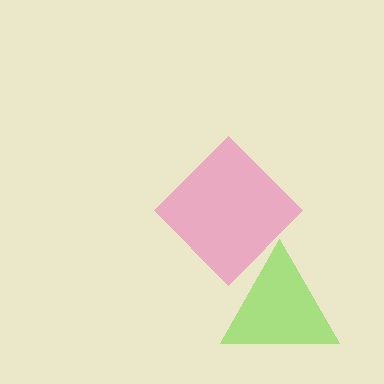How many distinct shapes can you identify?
There are 2 distinct shapes: a pink diamond, a lime triangle.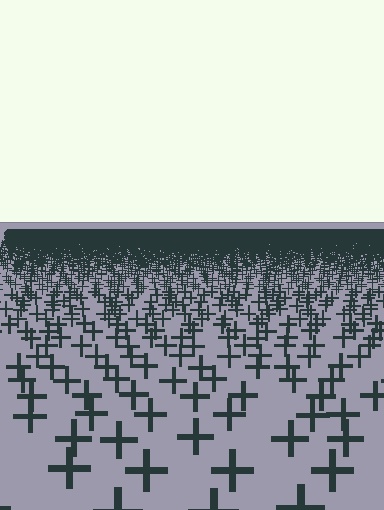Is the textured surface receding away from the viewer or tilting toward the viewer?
The surface is receding away from the viewer. Texture elements get smaller and denser toward the top.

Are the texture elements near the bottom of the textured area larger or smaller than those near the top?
Larger. Near the bottom, elements are closer to the viewer and appear at a bigger on-screen size.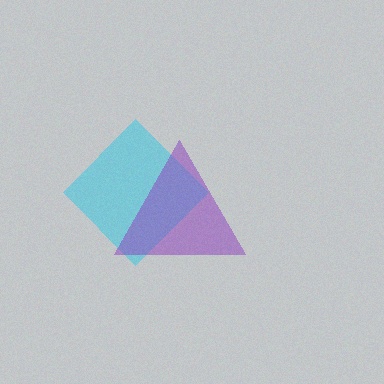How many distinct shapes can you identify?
There are 2 distinct shapes: a cyan diamond, a purple triangle.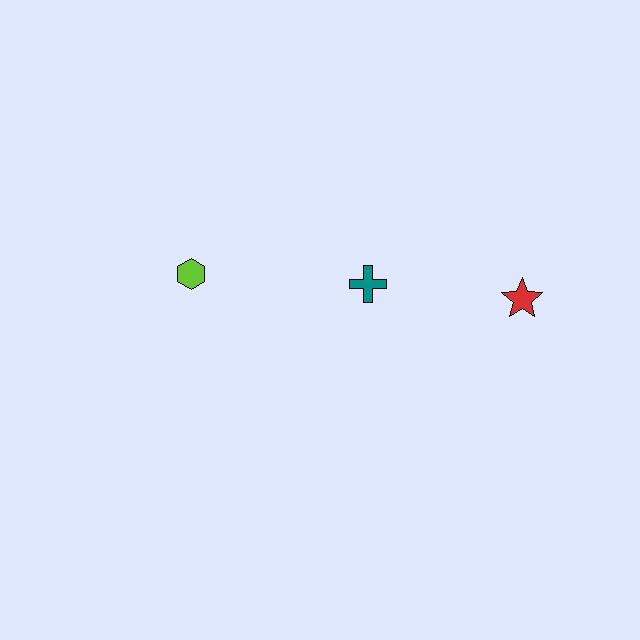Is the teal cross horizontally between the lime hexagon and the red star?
Yes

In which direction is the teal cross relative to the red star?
The teal cross is to the left of the red star.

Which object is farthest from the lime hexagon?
The red star is farthest from the lime hexagon.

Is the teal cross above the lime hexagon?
No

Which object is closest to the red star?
The teal cross is closest to the red star.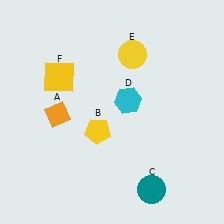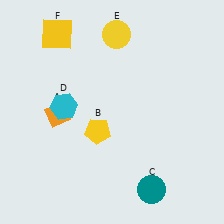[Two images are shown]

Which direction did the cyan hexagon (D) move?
The cyan hexagon (D) moved left.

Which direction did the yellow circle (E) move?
The yellow circle (E) moved up.